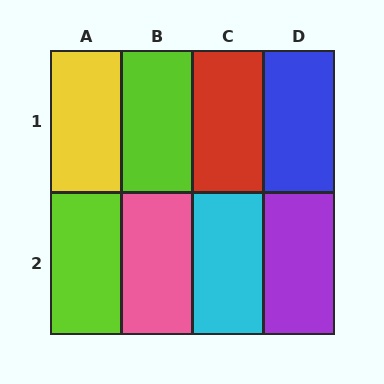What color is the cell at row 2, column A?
Lime.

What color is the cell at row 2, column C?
Cyan.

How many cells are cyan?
1 cell is cyan.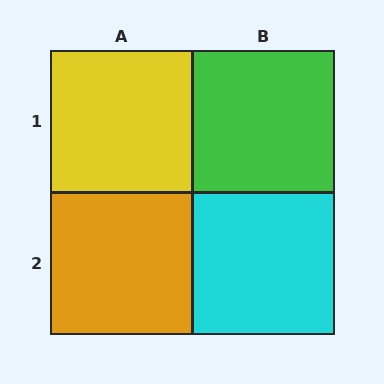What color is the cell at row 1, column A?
Yellow.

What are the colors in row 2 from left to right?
Orange, cyan.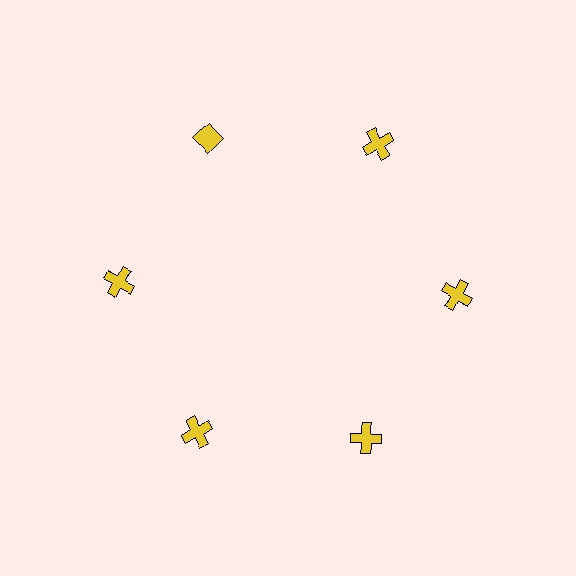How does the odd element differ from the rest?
It has a different shape: diamond instead of cross.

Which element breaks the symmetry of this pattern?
The yellow diamond at roughly the 11 o'clock position breaks the symmetry. All other shapes are yellow crosses.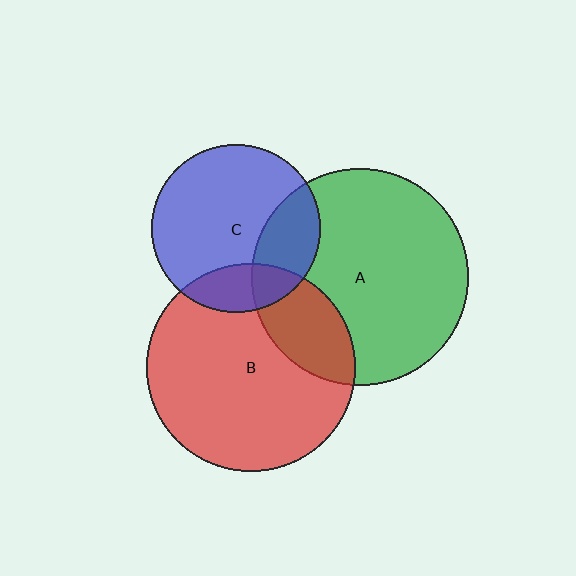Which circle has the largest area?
Circle A (green).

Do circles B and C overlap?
Yes.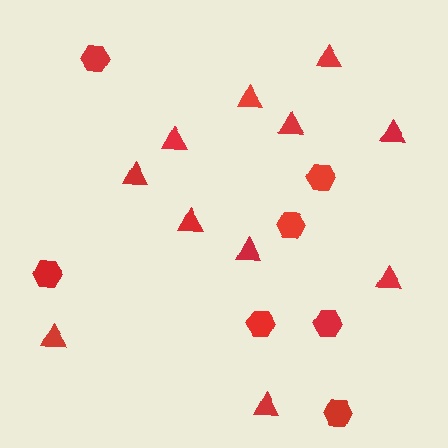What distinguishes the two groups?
There are 2 groups: one group of hexagons (7) and one group of triangles (11).